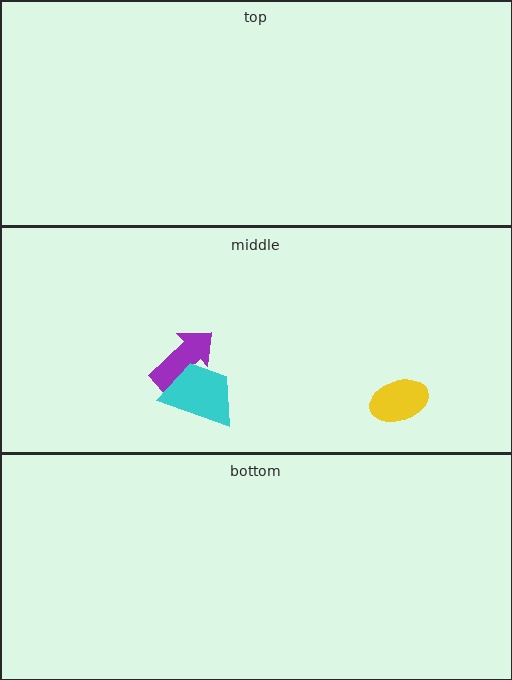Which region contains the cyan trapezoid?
The middle region.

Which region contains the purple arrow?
The middle region.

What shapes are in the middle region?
The purple arrow, the yellow ellipse, the cyan trapezoid.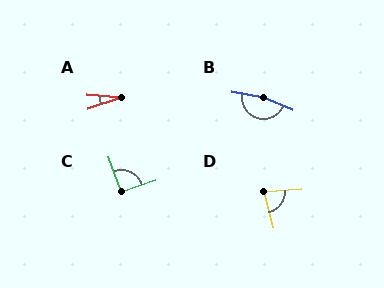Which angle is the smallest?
A, at approximately 23 degrees.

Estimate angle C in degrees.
Approximately 92 degrees.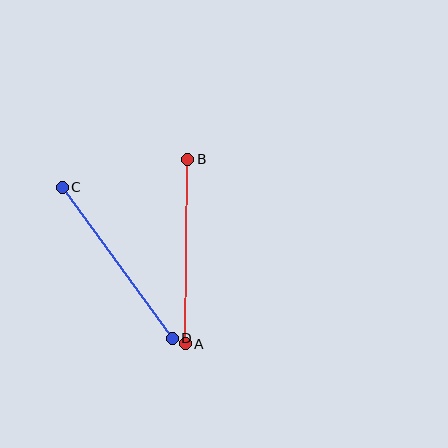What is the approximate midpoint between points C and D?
The midpoint is at approximately (117, 263) pixels.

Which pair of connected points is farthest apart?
Points C and D are farthest apart.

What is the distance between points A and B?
The distance is approximately 184 pixels.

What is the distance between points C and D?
The distance is approximately 187 pixels.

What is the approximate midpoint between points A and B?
The midpoint is at approximately (186, 251) pixels.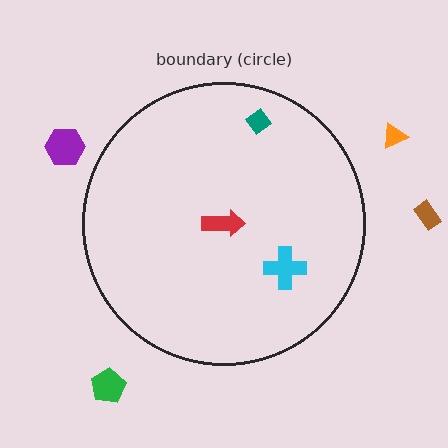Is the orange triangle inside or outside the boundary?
Outside.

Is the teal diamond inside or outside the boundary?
Inside.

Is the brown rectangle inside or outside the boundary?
Outside.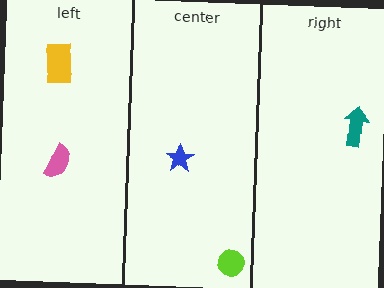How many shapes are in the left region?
2.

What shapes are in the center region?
The lime circle, the blue star.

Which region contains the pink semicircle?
The left region.